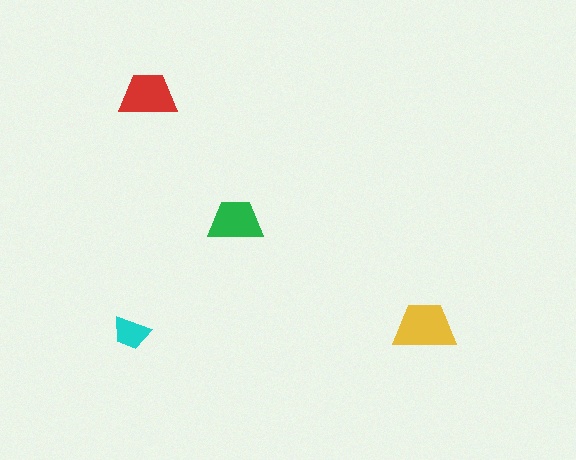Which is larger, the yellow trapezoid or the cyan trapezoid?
The yellow one.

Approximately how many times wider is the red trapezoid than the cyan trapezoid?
About 1.5 times wider.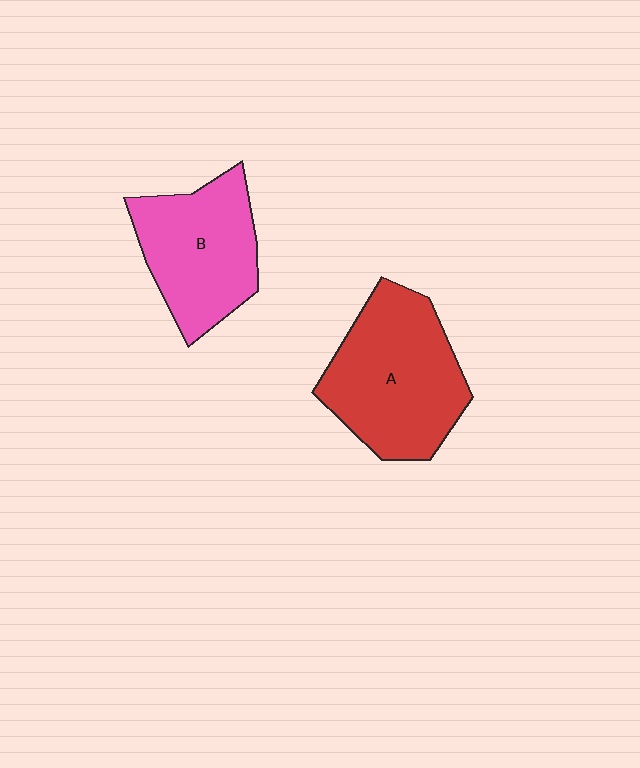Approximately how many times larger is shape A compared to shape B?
Approximately 1.2 times.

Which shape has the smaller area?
Shape B (pink).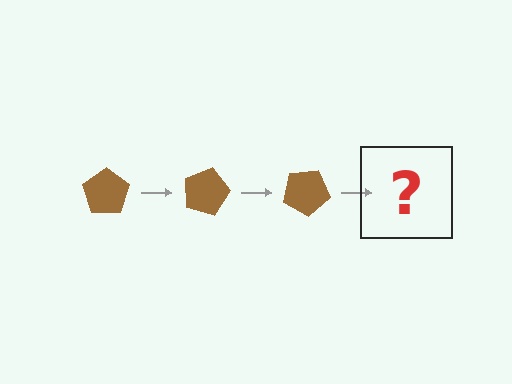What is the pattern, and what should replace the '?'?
The pattern is that the pentagon rotates 15 degrees each step. The '?' should be a brown pentagon rotated 45 degrees.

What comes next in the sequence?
The next element should be a brown pentagon rotated 45 degrees.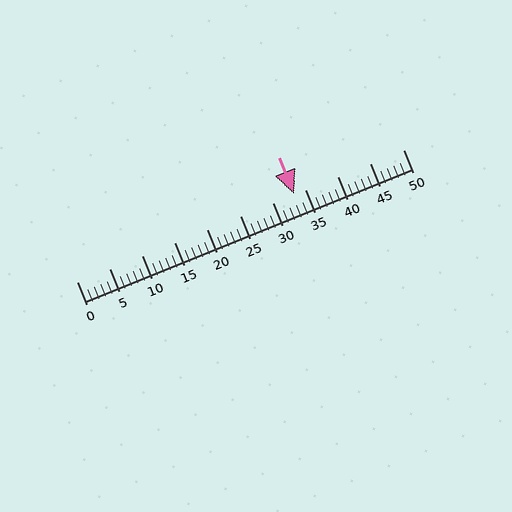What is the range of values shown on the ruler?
The ruler shows values from 0 to 50.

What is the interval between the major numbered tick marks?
The major tick marks are spaced 5 units apart.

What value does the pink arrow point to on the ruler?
The pink arrow points to approximately 33.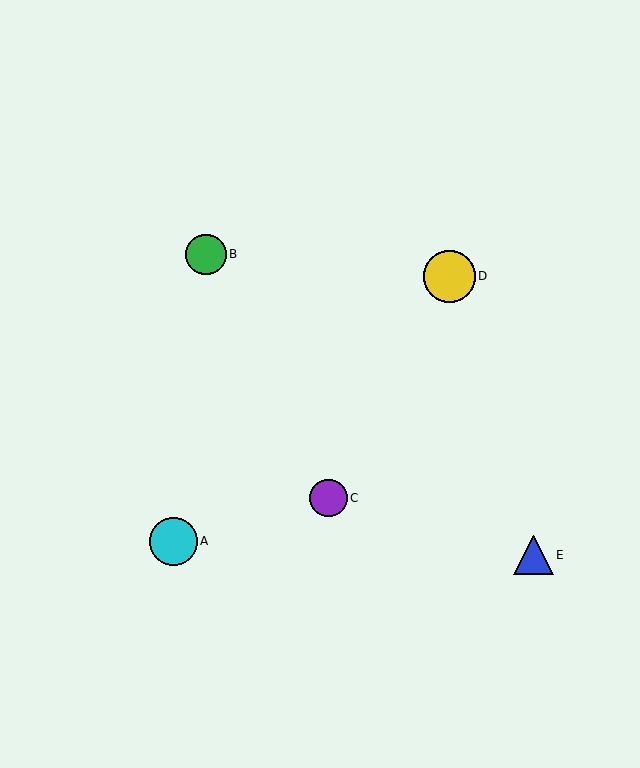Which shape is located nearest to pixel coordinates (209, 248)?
The green circle (labeled B) at (206, 254) is nearest to that location.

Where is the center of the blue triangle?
The center of the blue triangle is at (533, 555).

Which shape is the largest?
The yellow circle (labeled D) is the largest.